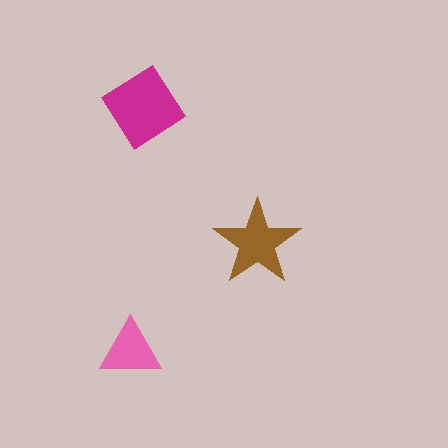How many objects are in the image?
There are 3 objects in the image.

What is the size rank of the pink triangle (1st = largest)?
3rd.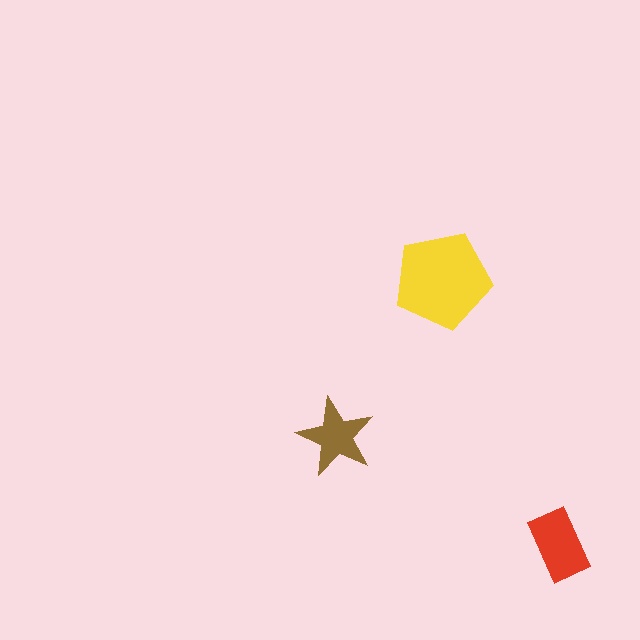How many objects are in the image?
There are 3 objects in the image.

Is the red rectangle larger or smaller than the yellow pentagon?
Smaller.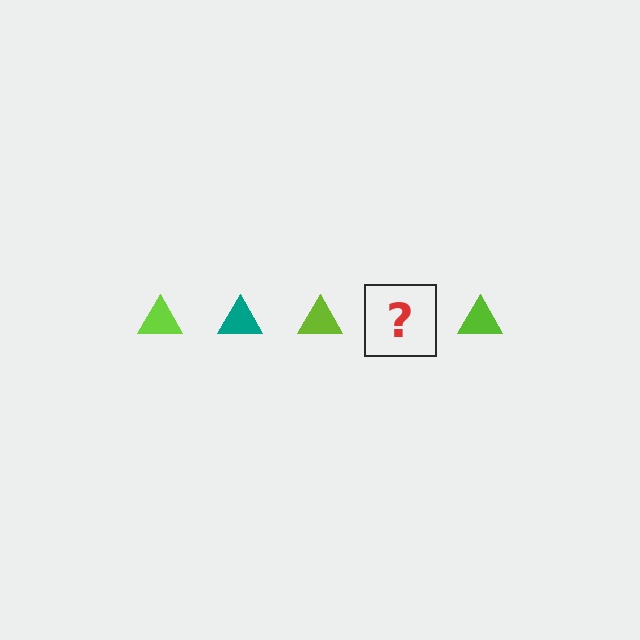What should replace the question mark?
The question mark should be replaced with a teal triangle.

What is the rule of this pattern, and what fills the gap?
The rule is that the pattern cycles through lime, teal triangles. The gap should be filled with a teal triangle.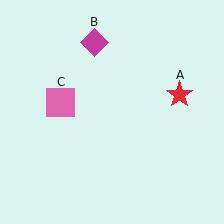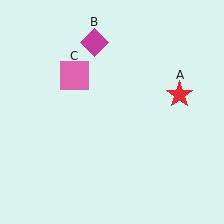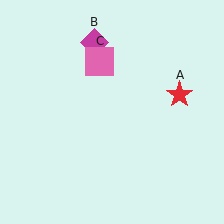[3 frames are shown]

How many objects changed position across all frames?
1 object changed position: pink square (object C).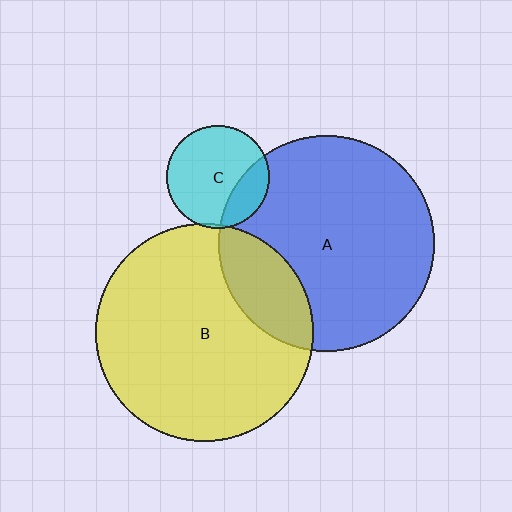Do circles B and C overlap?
Yes.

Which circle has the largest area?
Circle B (yellow).